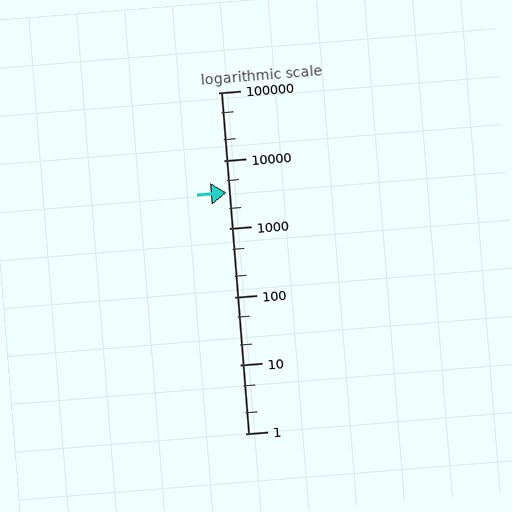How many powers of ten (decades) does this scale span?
The scale spans 5 decades, from 1 to 100000.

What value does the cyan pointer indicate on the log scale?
The pointer indicates approximately 3400.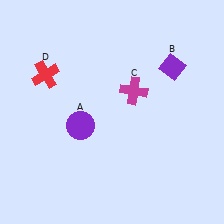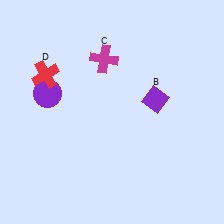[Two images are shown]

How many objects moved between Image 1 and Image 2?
3 objects moved between the two images.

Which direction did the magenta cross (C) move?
The magenta cross (C) moved up.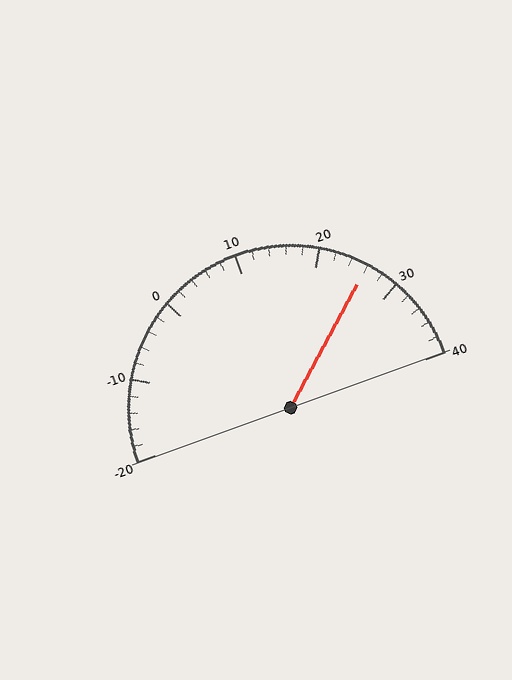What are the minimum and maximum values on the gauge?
The gauge ranges from -20 to 40.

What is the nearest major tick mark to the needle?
The nearest major tick mark is 30.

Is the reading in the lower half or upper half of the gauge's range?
The reading is in the upper half of the range (-20 to 40).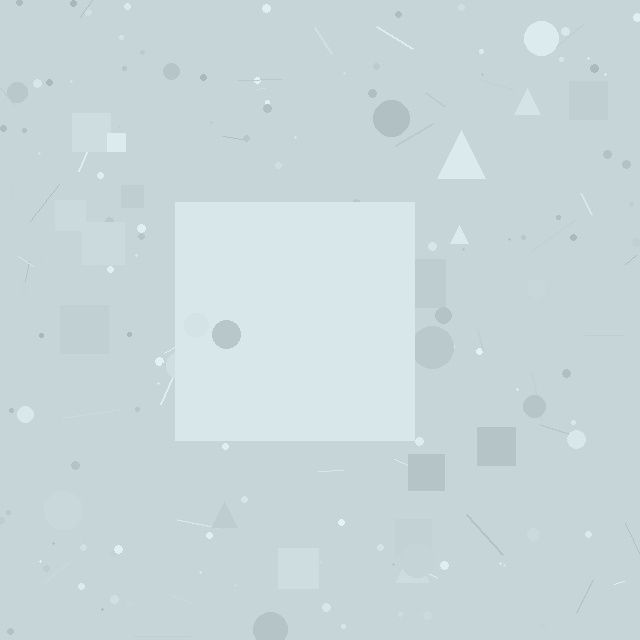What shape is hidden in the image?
A square is hidden in the image.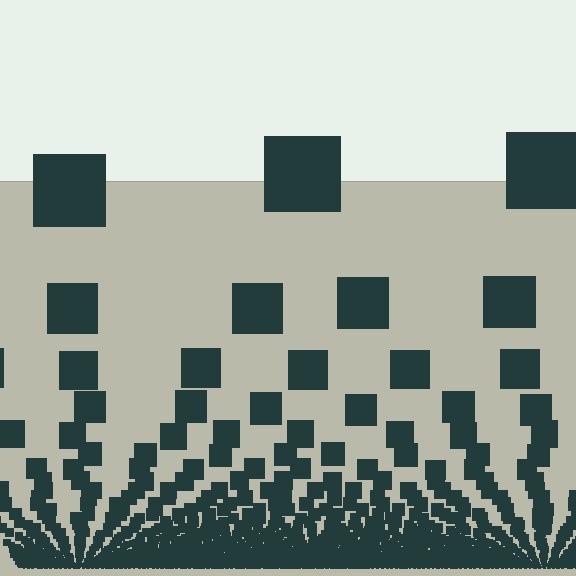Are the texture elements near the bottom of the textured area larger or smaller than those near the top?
Smaller. The gradient is inverted — elements near the bottom are smaller and denser.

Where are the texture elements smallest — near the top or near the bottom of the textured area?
Near the bottom.